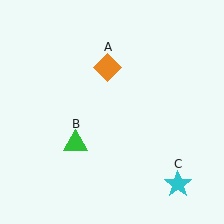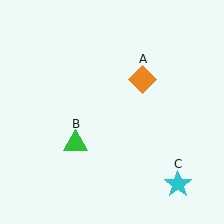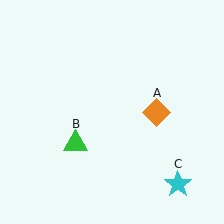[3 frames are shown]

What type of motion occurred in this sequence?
The orange diamond (object A) rotated clockwise around the center of the scene.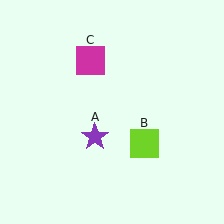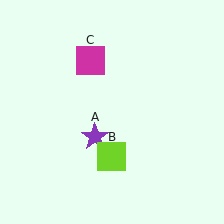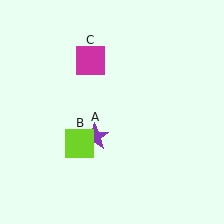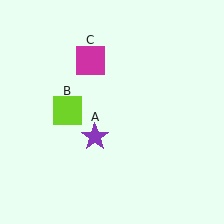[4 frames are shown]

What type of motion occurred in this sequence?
The lime square (object B) rotated clockwise around the center of the scene.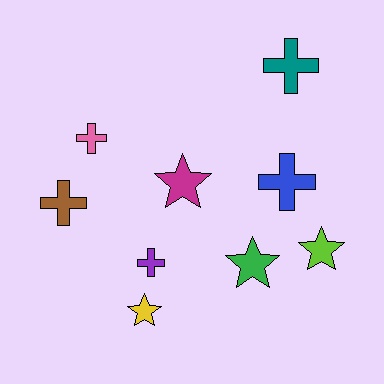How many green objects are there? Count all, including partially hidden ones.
There is 1 green object.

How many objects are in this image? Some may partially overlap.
There are 9 objects.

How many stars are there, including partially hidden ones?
There are 4 stars.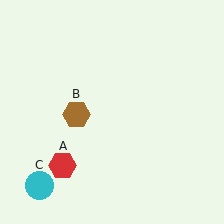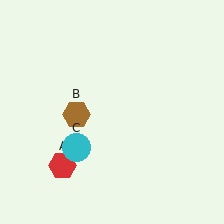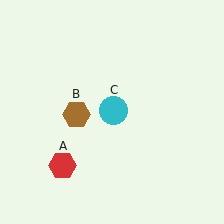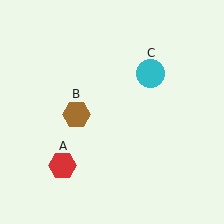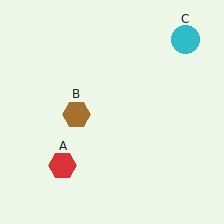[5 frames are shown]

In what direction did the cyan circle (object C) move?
The cyan circle (object C) moved up and to the right.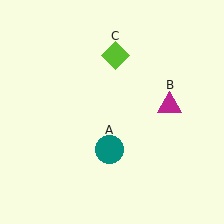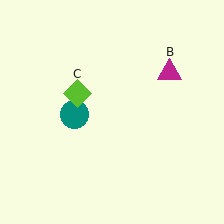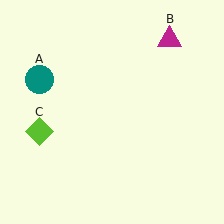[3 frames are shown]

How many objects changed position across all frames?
3 objects changed position: teal circle (object A), magenta triangle (object B), lime diamond (object C).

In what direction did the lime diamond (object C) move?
The lime diamond (object C) moved down and to the left.